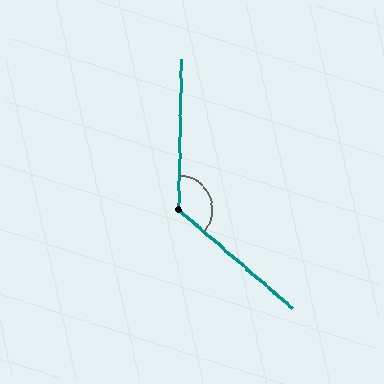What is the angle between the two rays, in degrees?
Approximately 130 degrees.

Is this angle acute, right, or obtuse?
It is obtuse.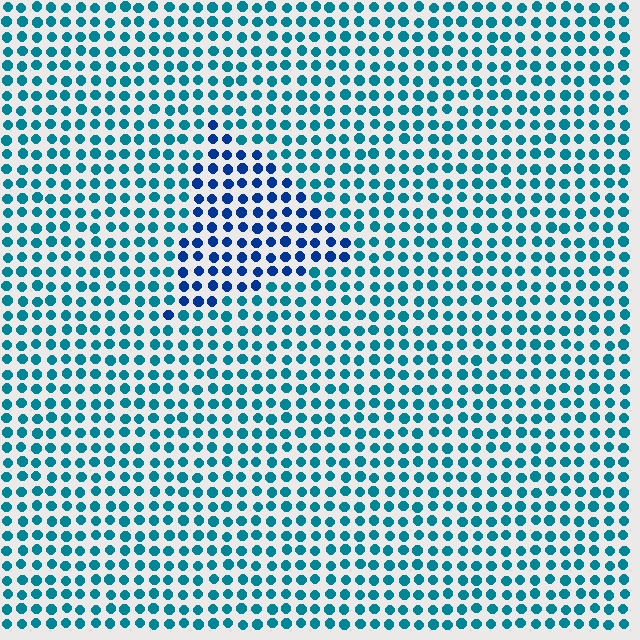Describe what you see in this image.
The image is filled with small teal elements in a uniform arrangement. A triangle-shaped region is visible where the elements are tinted to a slightly different hue, forming a subtle color boundary.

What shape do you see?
I see a triangle.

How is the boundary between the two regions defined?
The boundary is defined purely by a slight shift in hue (about 33 degrees). Spacing, size, and orientation are identical on both sides.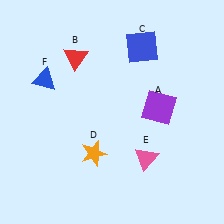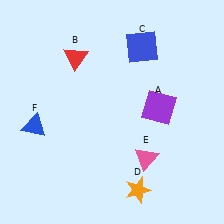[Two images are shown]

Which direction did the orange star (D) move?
The orange star (D) moved right.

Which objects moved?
The objects that moved are: the orange star (D), the blue triangle (F).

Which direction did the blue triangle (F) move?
The blue triangle (F) moved down.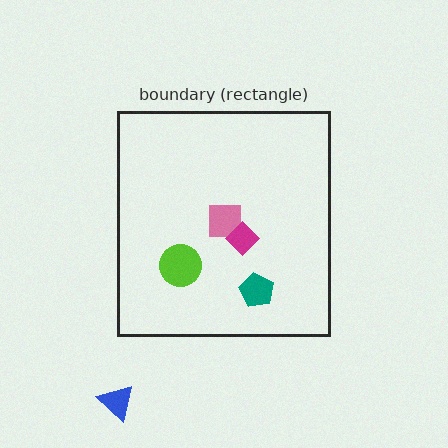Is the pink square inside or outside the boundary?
Inside.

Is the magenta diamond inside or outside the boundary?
Inside.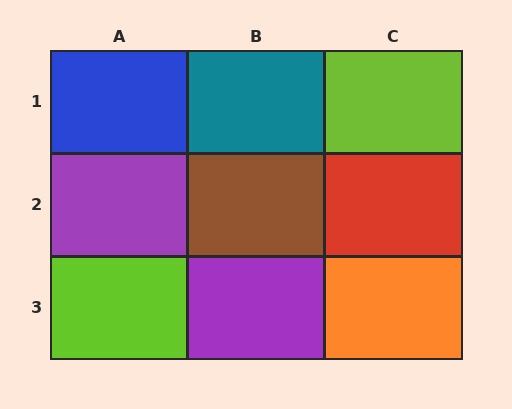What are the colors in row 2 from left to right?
Purple, brown, red.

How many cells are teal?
1 cell is teal.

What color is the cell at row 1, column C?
Lime.